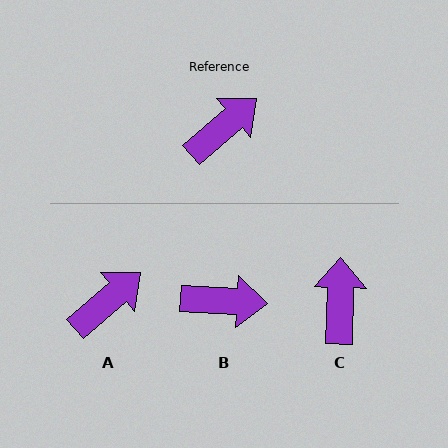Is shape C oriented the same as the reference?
No, it is off by about 48 degrees.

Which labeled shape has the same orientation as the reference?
A.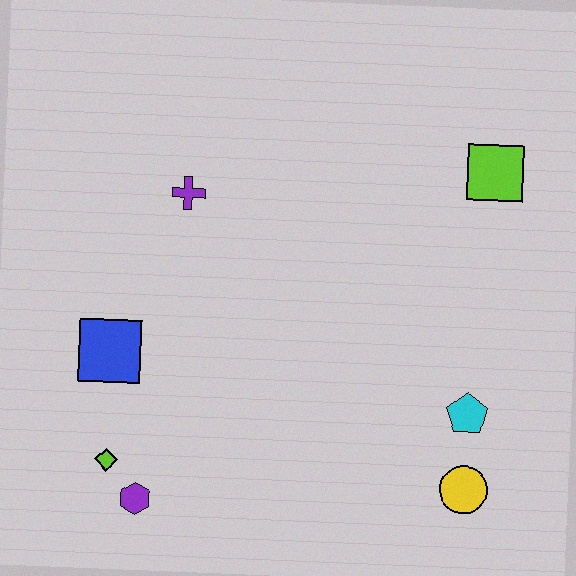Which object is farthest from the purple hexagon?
The lime square is farthest from the purple hexagon.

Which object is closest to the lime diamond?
The purple hexagon is closest to the lime diamond.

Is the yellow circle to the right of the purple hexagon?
Yes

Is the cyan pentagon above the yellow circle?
Yes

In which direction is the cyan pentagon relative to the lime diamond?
The cyan pentagon is to the right of the lime diamond.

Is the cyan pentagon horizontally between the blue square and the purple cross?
No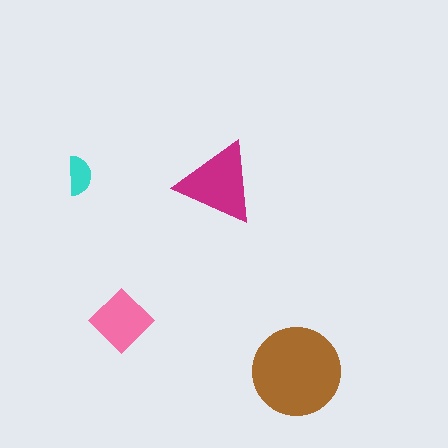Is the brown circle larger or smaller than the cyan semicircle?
Larger.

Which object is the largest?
The brown circle.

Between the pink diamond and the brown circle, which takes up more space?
The brown circle.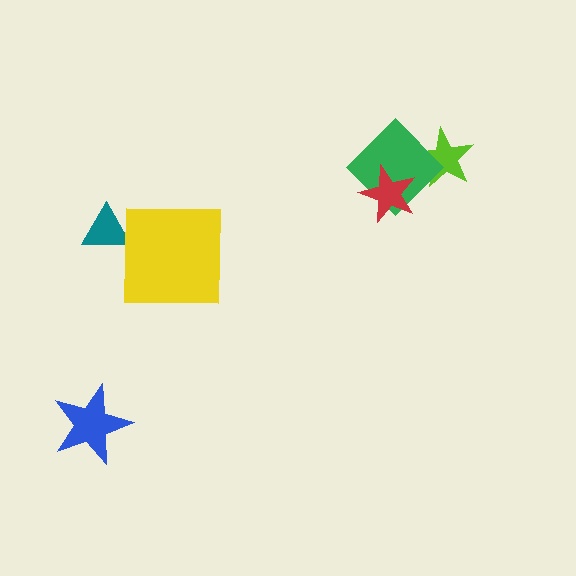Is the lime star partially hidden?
Yes, it is partially covered by another shape.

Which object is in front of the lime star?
The green diamond is in front of the lime star.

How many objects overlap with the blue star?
0 objects overlap with the blue star.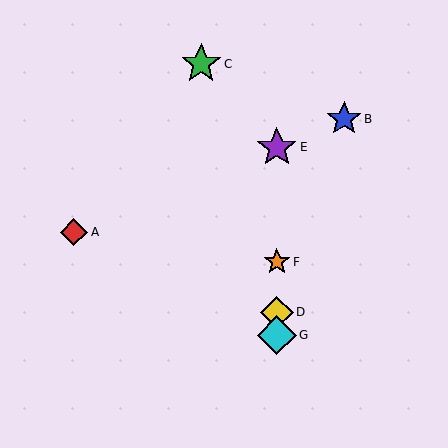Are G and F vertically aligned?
Yes, both are at x≈277.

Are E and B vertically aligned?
No, E is at x≈277 and B is at x≈344.